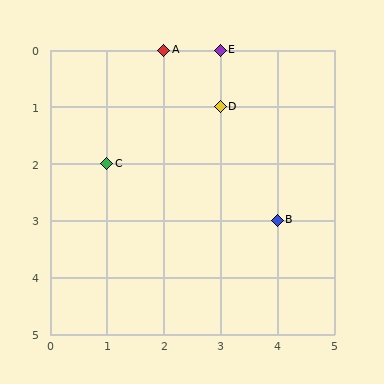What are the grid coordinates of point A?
Point A is at grid coordinates (2, 0).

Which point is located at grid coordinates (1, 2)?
Point C is at (1, 2).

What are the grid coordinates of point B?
Point B is at grid coordinates (4, 3).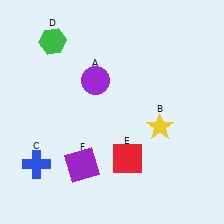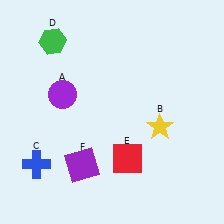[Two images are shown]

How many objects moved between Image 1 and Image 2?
1 object moved between the two images.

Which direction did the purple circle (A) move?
The purple circle (A) moved left.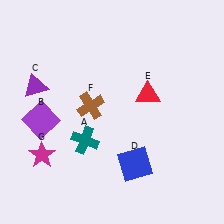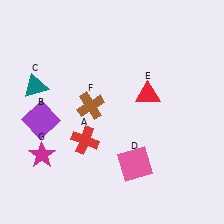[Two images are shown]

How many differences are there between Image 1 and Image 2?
There are 3 differences between the two images.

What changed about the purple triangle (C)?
In Image 1, C is purple. In Image 2, it changed to teal.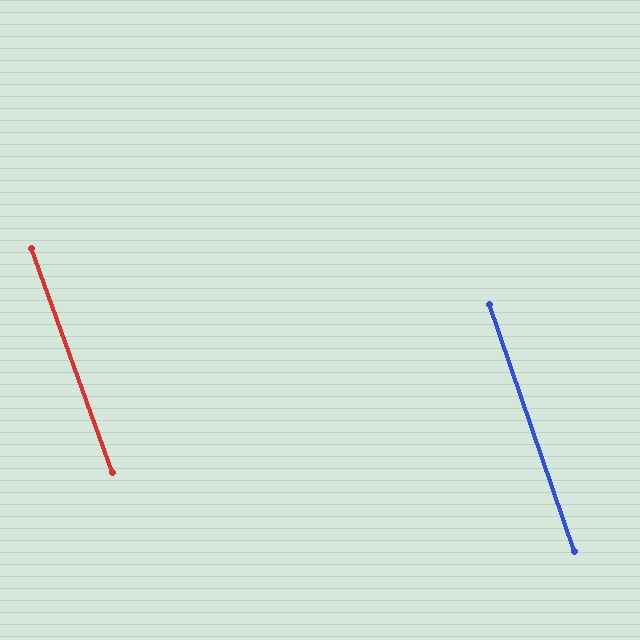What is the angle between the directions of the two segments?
Approximately 1 degree.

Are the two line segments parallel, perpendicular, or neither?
Parallel — their directions differ by only 0.9°.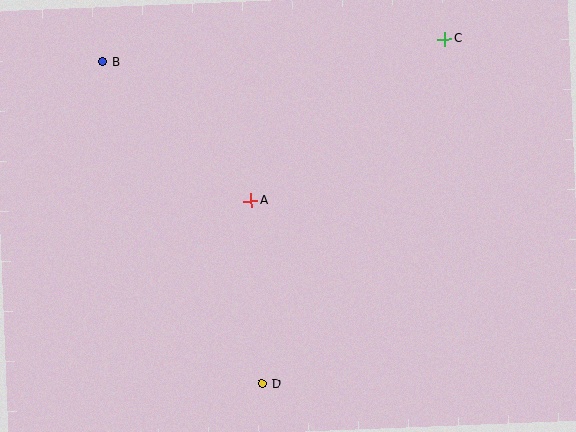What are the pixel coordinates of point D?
Point D is at (262, 384).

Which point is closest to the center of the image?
Point A at (251, 201) is closest to the center.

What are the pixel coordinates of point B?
Point B is at (102, 62).